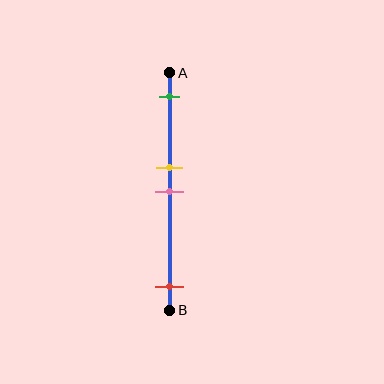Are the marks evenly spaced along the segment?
No, the marks are not evenly spaced.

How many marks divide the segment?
There are 4 marks dividing the segment.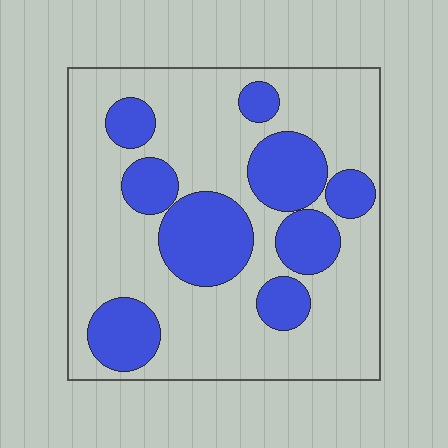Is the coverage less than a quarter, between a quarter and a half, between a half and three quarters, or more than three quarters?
Between a quarter and a half.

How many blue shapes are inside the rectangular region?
9.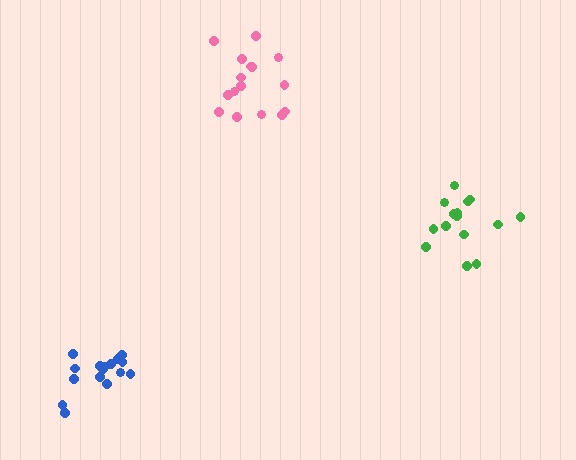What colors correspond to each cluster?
The clusters are colored: green, pink, blue.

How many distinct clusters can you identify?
There are 3 distinct clusters.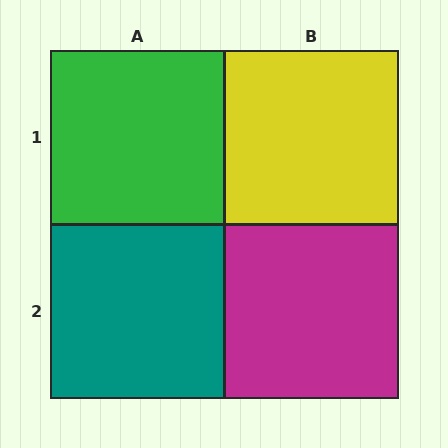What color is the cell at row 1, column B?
Yellow.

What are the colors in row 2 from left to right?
Teal, magenta.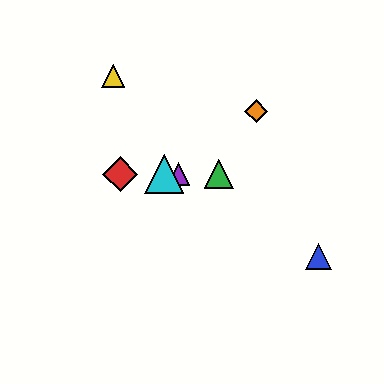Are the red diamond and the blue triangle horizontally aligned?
No, the red diamond is at y≈174 and the blue triangle is at y≈256.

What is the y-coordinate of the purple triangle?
The purple triangle is at y≈174.